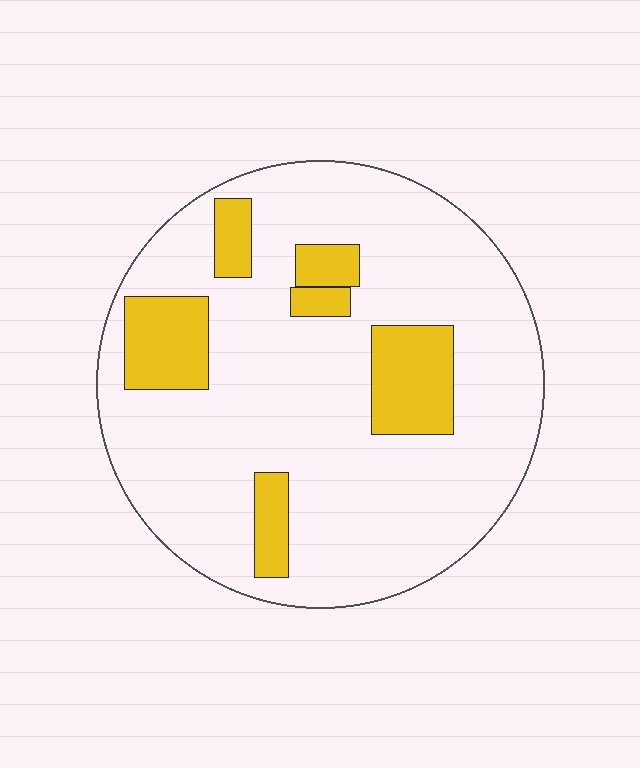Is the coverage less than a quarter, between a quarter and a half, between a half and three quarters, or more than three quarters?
Less than a quarter.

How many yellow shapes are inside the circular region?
6.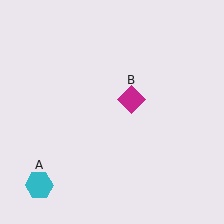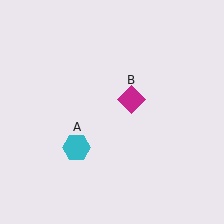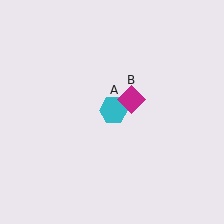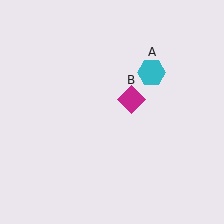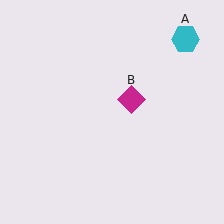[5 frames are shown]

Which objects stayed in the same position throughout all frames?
Magenta diamond (object B) remained stationary.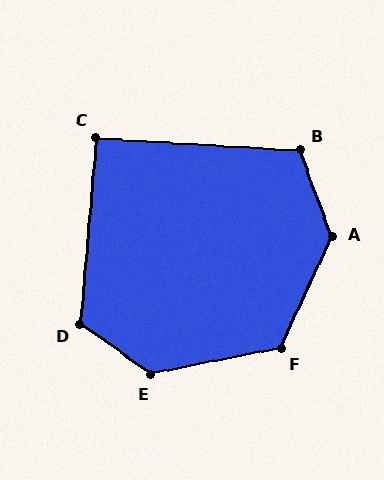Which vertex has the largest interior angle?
A, at approximately 135 degrees.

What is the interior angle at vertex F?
Approximately 126 degrees (obtuse).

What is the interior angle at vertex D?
Approximately 120 degrees (obtuse).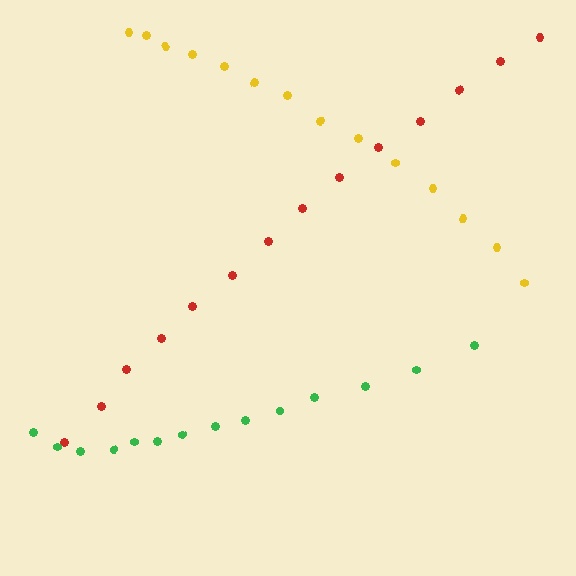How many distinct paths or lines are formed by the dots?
There are 3 distinct paths.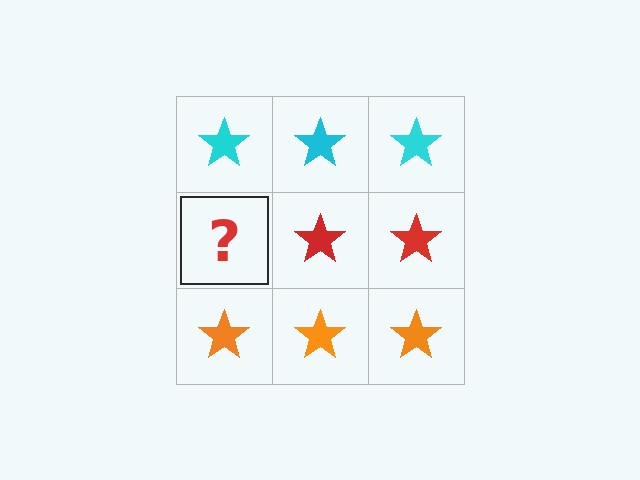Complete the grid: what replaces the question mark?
The question mark should be replaced with a red star.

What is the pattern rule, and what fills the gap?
The rule is that each row has a consistent color. The gap should be filled with a red star.